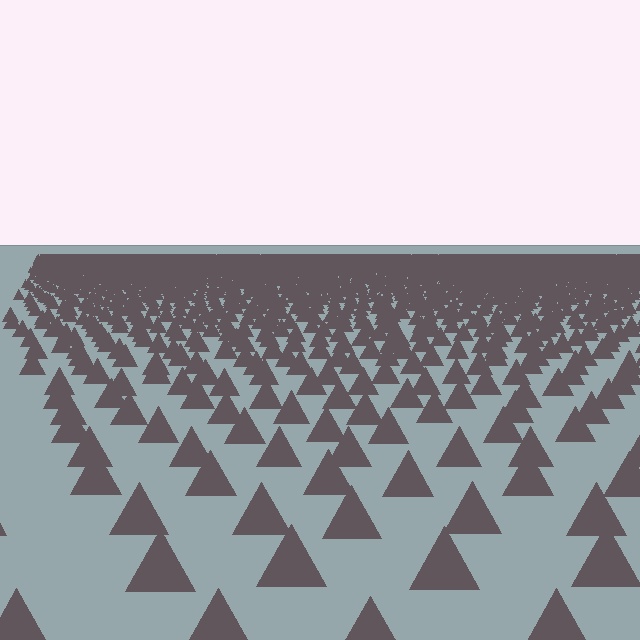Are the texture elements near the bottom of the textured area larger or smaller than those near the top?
Larger. Near the bottom, elements are closer to the viewer and appear at a bigger on-screen size.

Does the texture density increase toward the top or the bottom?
Density increases toward the top.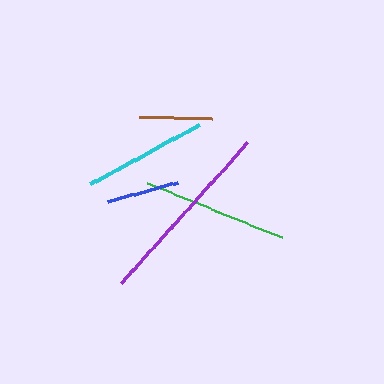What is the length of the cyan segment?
The cyan segment is approximately 123 pixels long.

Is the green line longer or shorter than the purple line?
The purple line is longer than the green line.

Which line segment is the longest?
The purple line is the longest at approximately 188 pixels.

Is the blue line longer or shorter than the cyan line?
The cyan line is longer than the blue line.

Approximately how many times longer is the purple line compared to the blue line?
The purple line is approximately 2.6 times the length of the blue line.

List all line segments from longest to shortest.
From longest to shortest: purple, green, cyan, blue, brown.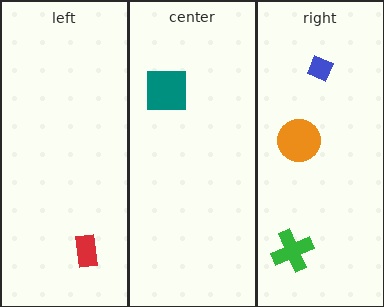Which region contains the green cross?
The right region.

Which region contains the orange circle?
The right region.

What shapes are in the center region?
The teal square.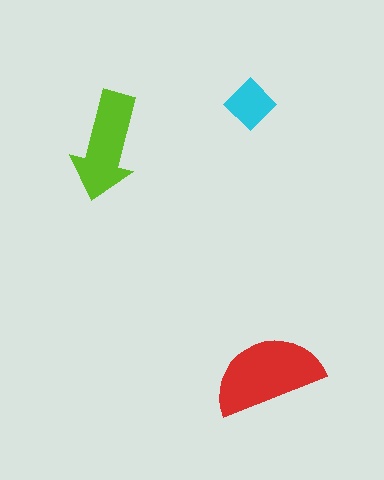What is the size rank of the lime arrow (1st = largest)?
2nd.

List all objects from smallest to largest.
The cyan diamond, the lime arrow, the red semicircle.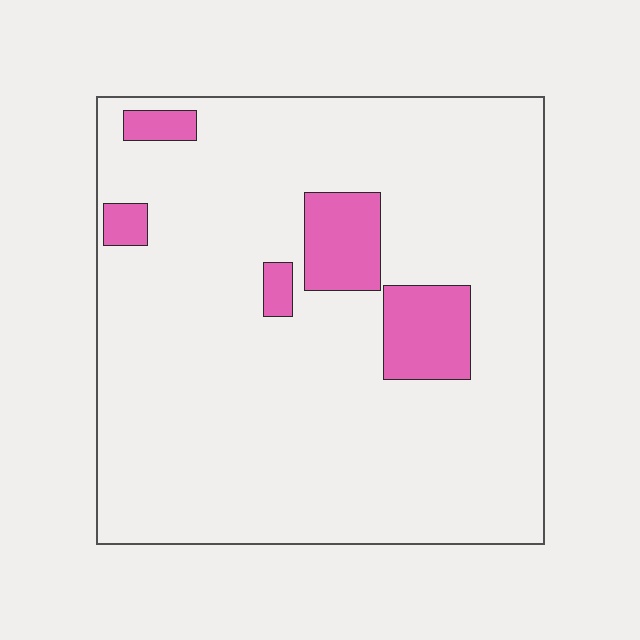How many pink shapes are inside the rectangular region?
5.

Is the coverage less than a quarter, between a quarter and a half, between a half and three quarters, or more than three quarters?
Less than a quarter.